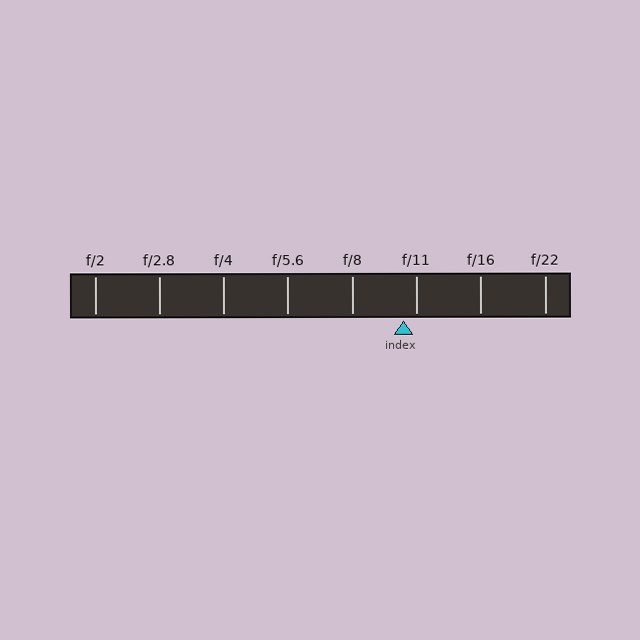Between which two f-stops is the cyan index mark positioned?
The index mark is between f/8 and f/11.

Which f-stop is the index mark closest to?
The index mark is closest to f/11.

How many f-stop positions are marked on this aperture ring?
There are 8 f-stop positions marked.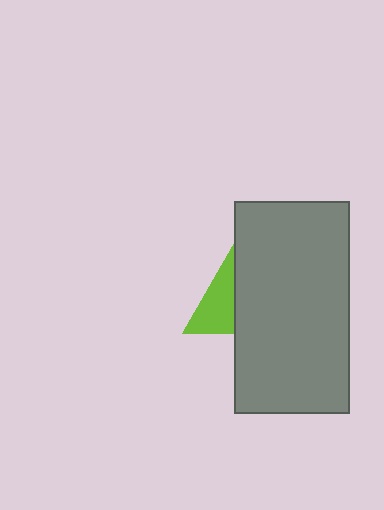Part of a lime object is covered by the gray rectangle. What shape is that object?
It is a triangle.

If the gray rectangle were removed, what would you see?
You would see the complete lime triangle.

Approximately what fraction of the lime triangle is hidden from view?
Roughly 55% of the lime triangle is hidden behind the gray rectangle.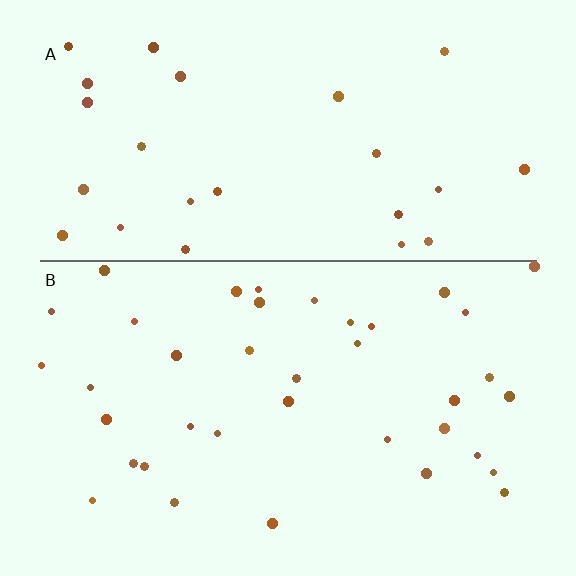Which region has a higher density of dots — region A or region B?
B (the bottom).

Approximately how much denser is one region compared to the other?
Approximately 1.4× — region B over region A.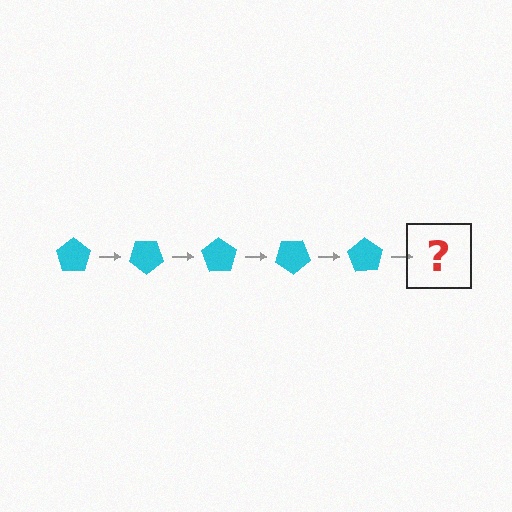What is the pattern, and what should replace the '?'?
The pattern is that the pentagon rotates 35 degrees each step. The '?' should be a cyan pentagon rotated 175 degrees.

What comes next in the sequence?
The next element should be a cyan pentagon rotated 175 degrees.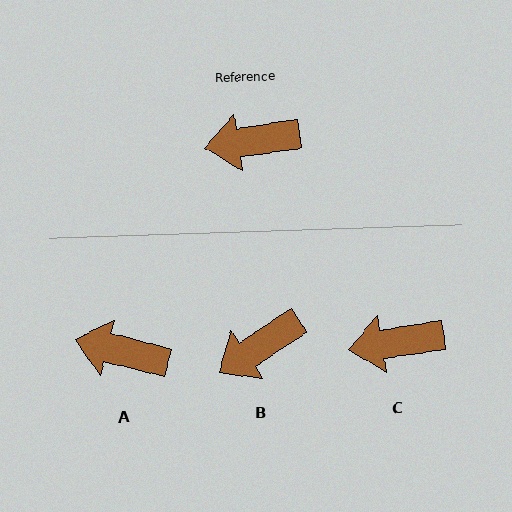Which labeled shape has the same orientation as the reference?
C.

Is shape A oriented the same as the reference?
No, it is off by about 23 degrees.